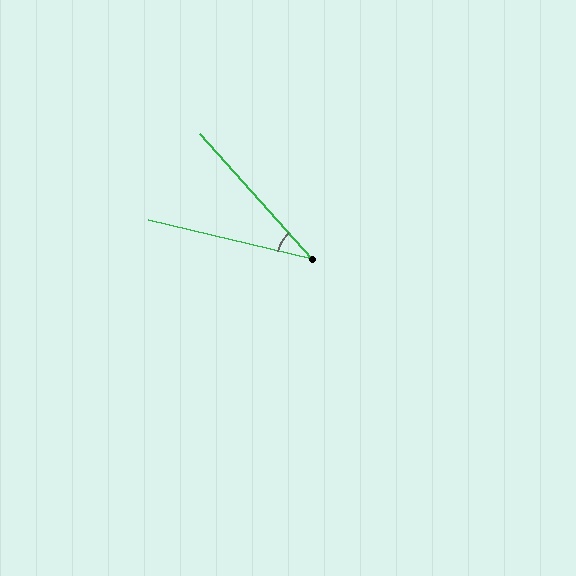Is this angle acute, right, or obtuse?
It is acute.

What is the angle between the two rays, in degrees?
Approximately 35 degrees.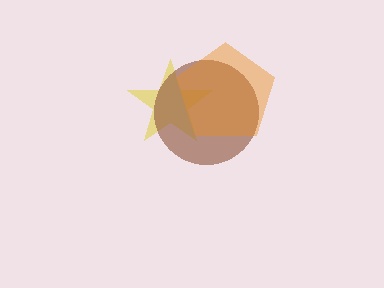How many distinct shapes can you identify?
There are 3 distinct shapes: a yellow star, a brown circle, an orange pentagon.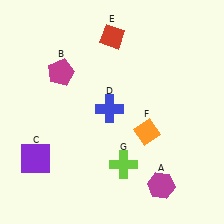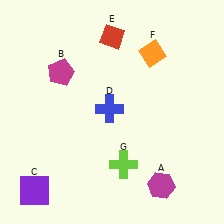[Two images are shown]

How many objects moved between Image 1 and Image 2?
2 objects moved between the two images.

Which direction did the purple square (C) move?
The purple square (C) moved down.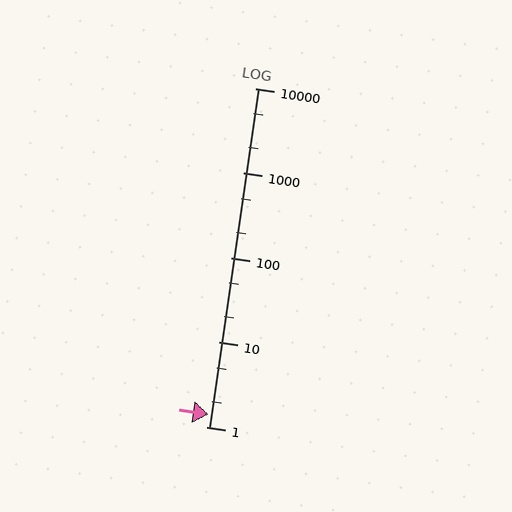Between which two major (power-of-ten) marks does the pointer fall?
The pointer is between 1 and 10.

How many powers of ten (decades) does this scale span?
The scale spans 4 decades, from 1 to 10000.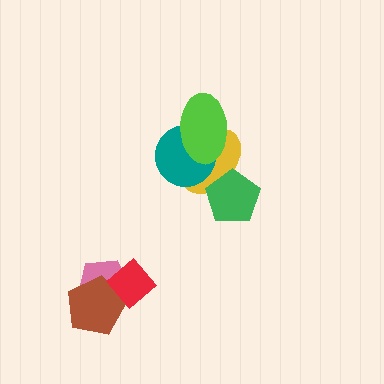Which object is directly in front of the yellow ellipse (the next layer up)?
The teal circle is directly in front of the yellow ellipse.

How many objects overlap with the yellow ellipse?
3 objects overlap with the yellow ellipse.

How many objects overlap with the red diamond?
2 objects overlap with the red diamond.